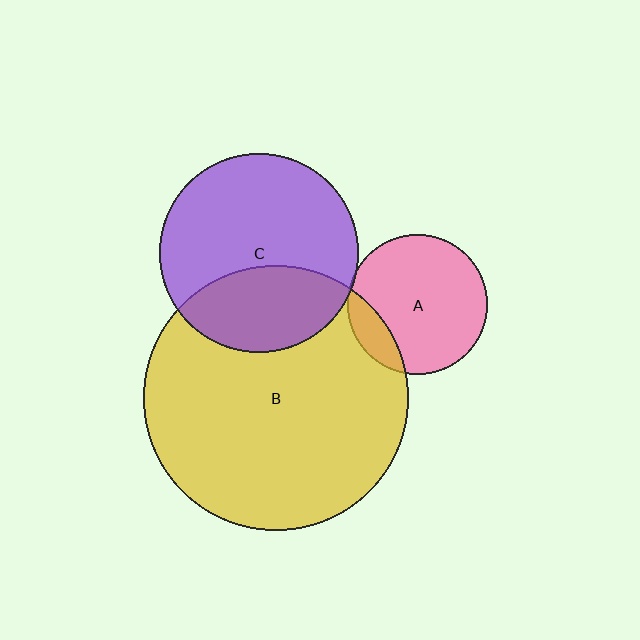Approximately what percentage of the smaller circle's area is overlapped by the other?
Approximately 5%.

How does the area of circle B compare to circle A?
Approximately 3.6 times.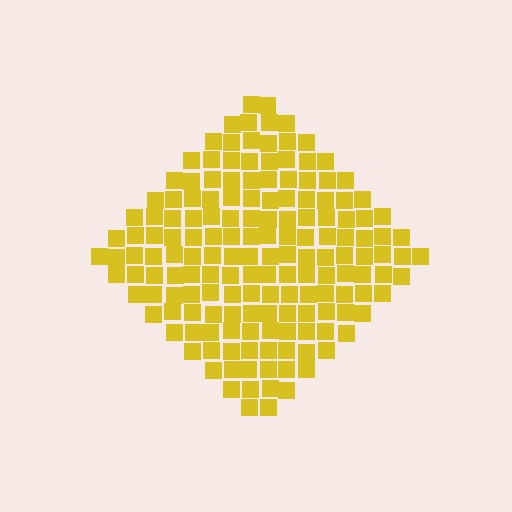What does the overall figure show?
The overall figure shows a diamond.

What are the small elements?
The small elements are squares.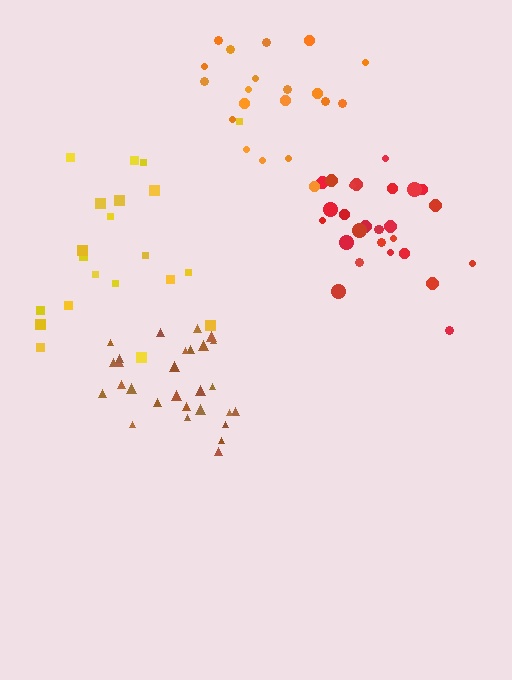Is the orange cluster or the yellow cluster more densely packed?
Orange.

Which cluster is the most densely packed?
Red.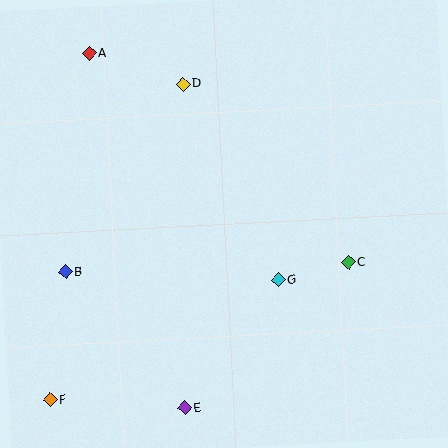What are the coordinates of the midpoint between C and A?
The midpoint between C and A is at (219, 158).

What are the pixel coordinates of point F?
Point F is at (50, 400).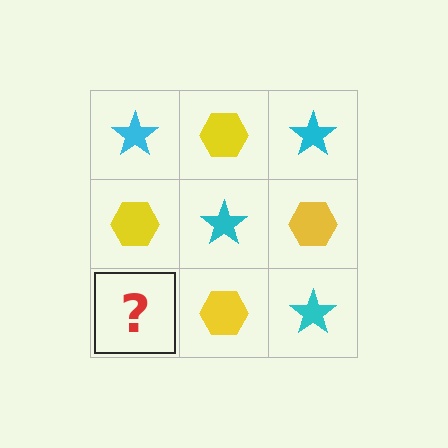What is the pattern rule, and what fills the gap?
The rule is that it alternates cyan star and yellow hexagon in a checkerboard pattern. The gap should be filled with a cyan star.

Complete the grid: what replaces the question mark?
The question mark should be replaced with a cyan star.